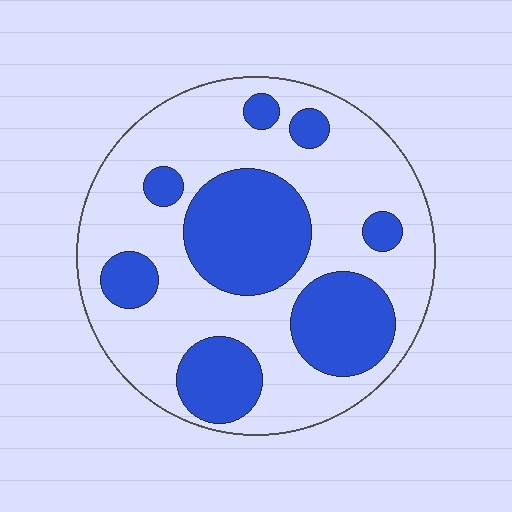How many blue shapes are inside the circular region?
8.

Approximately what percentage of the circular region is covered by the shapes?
Approximately 35%.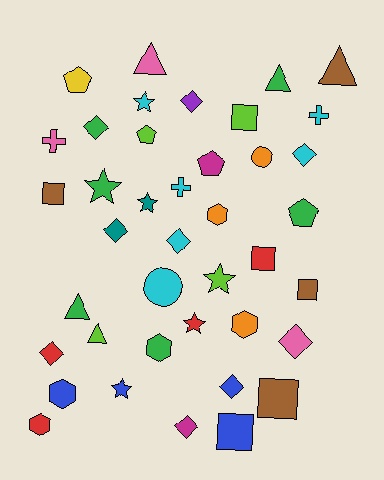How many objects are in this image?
There are 40 objects.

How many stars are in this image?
There are 6 stars.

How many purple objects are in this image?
There is 1 purple object.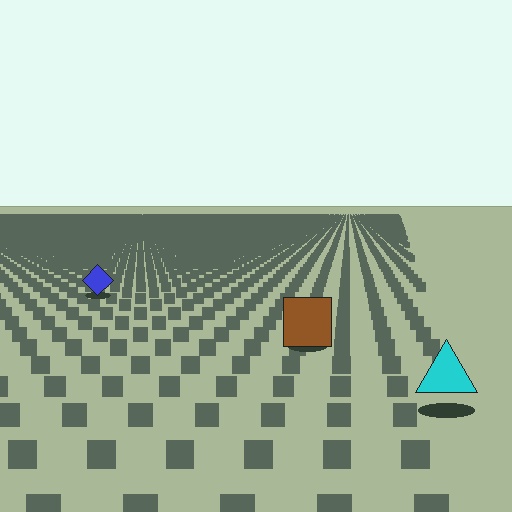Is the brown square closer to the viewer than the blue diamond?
Yes. The brown square is closer — you can tell from the texture gradient: the ground texture is coarser near it.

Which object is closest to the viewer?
The cyan triangle is closest. The texture marks near it are larger and more spread out.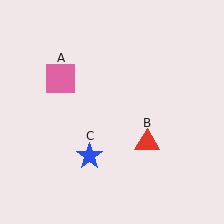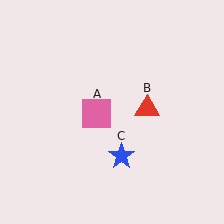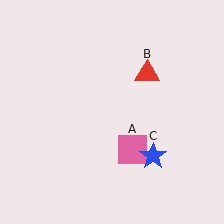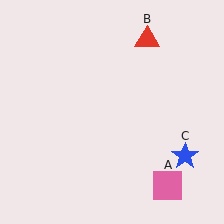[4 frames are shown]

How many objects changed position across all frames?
3 objects changed position: pink square (object A), red triangle (object B), blue star (object C).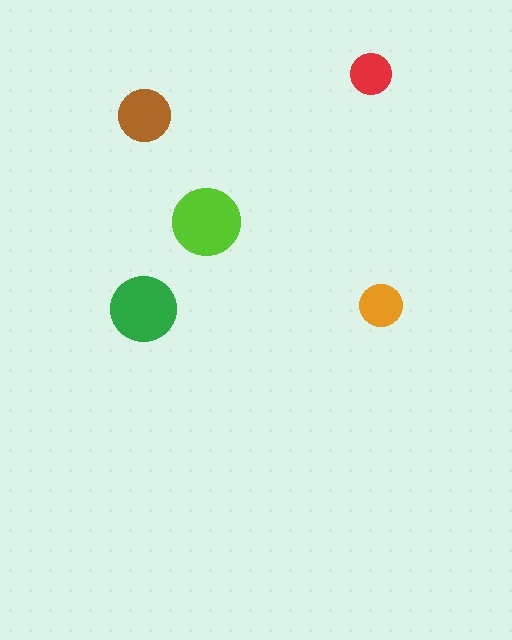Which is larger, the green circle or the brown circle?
The green one.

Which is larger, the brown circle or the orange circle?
The brown one.